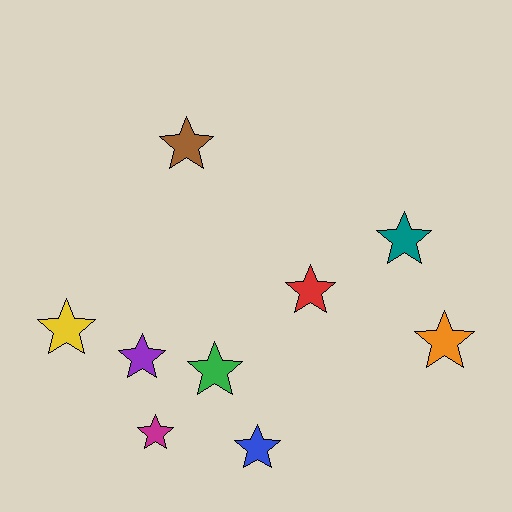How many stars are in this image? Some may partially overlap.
There are 9 stars.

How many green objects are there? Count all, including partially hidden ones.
There is 1 green object.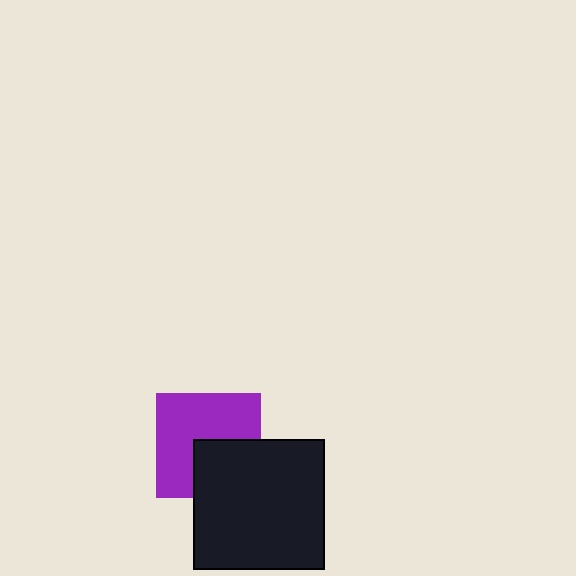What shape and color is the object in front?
The object in front is a black square.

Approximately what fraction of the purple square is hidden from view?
Roughly 36% of the purple square is hidden behind the black square.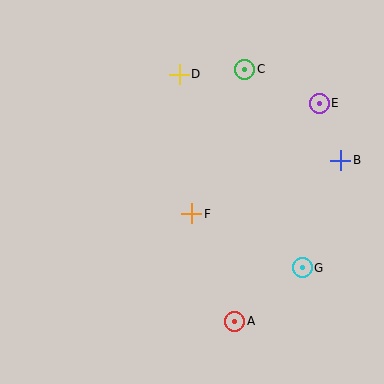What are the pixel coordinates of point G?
Point G is at (302, 268).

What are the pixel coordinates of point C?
Point C is at (245, 69).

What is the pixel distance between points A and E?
The distance between A and E is 234 pixels.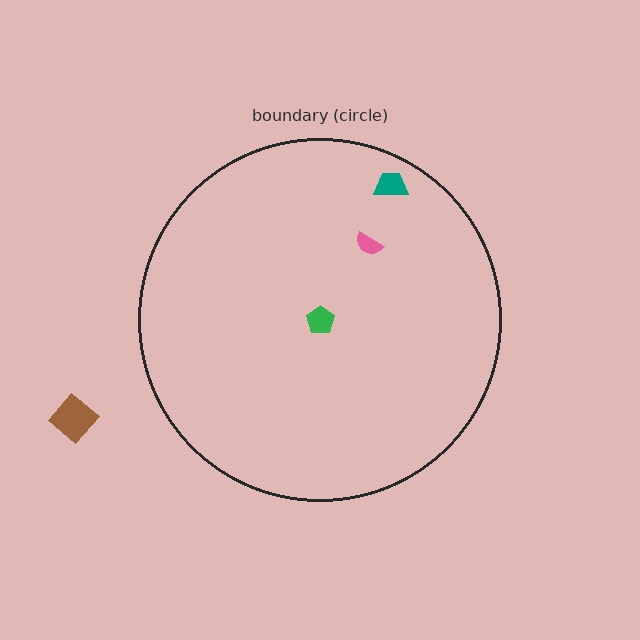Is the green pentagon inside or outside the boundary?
Inside.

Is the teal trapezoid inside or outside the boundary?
Inside.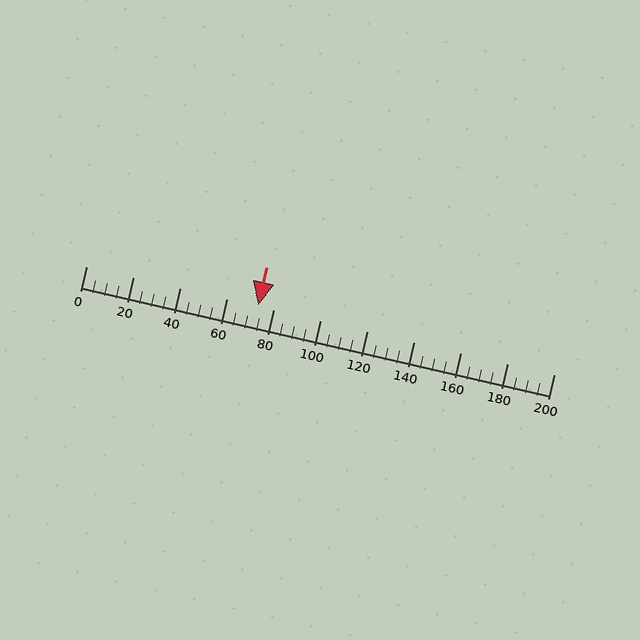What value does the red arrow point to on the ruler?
The red arrow points to approximately 73.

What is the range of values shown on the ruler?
The ruler shows values from 0 to 200.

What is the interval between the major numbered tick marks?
The major tick marks are spaced 20 units apart.